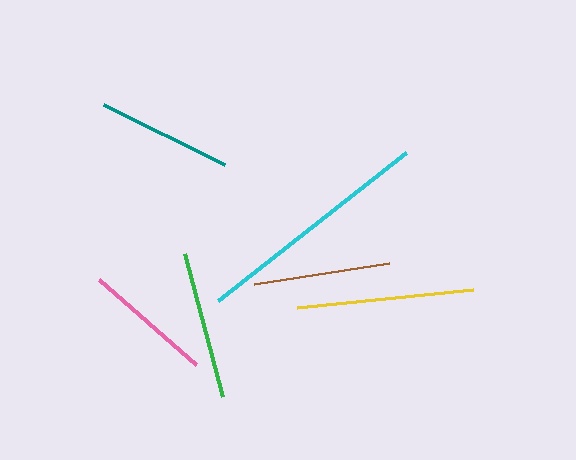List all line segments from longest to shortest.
From longest to shortest: cyan, yellow, green, brown, teal, pink.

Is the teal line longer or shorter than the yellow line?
The yellow line is longer than the teal line.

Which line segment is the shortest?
The pink line is the shortest at approximately 129 pixels.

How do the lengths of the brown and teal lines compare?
The brown and teal lines are approximately the same length.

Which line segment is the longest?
The cyan line is the longest at approximately 239 pixels.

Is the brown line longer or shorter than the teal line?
The brown line is longer than the teal line.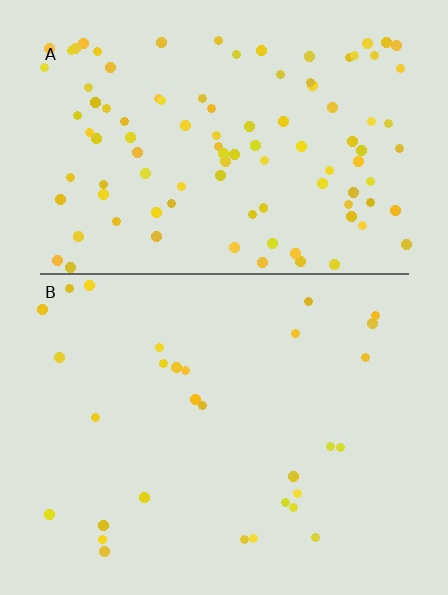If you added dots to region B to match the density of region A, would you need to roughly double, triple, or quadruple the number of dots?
Approximately triple.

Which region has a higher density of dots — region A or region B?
A (the top).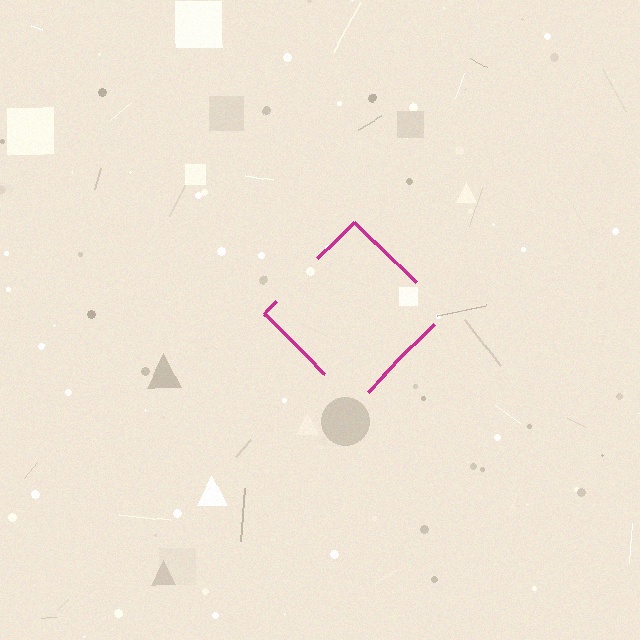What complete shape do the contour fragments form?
The contour fragments form a diamond.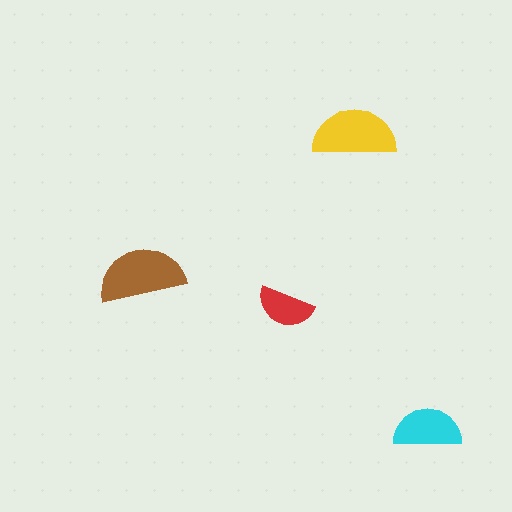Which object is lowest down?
The cyan semicircle is bottommost.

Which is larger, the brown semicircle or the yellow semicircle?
The brown one.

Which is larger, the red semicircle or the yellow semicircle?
The yellow one.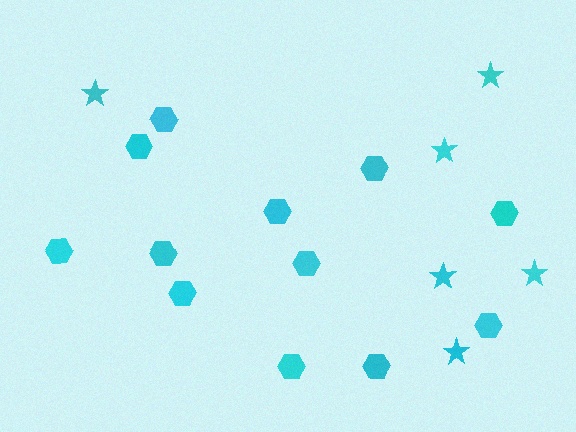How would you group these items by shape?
There are 2 groups: one group of stars (6) and one group of hexagons (12).